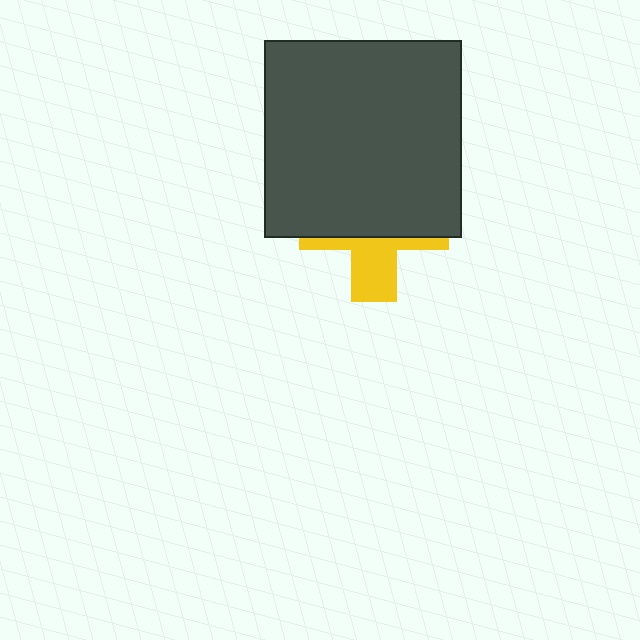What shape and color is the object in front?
The object in front is a dark gray square.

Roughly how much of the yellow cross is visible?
A small part of it is visible (roughly 36%).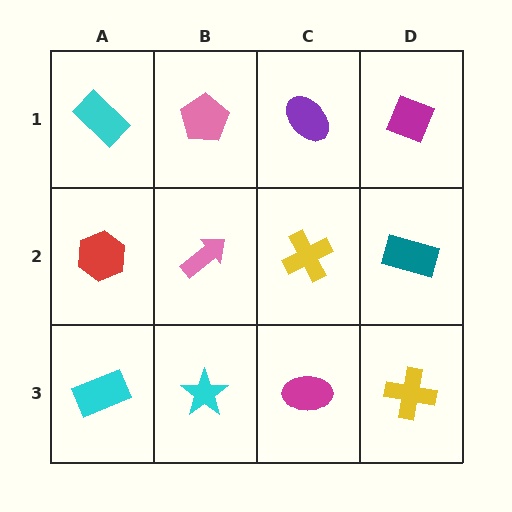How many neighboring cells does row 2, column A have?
3.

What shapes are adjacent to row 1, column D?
A teal rectangle (row 2, column D), a purple ellipse (row 1, column C).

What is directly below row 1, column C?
A yellow cross.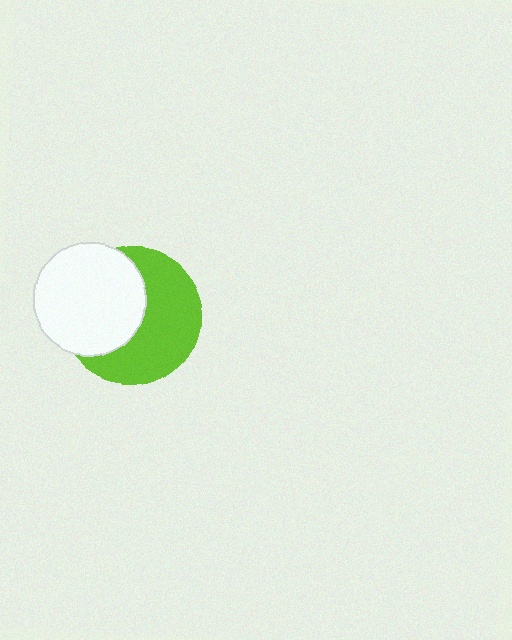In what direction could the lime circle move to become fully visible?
The lime circle could move right. That would shift it out from behind the white circle entirely.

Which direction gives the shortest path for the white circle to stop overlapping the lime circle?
Moving left gives the shortest separation.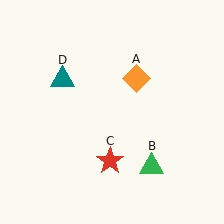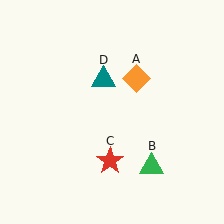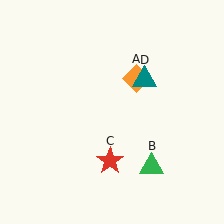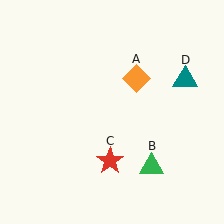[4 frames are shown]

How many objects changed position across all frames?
1 object changed position: teal triangle (object D).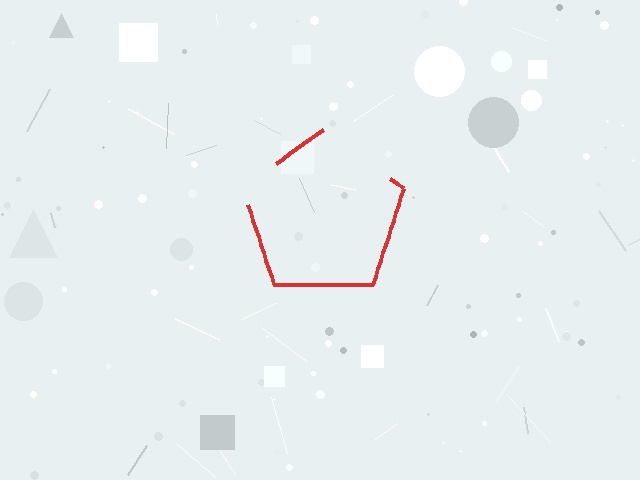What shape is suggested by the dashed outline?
The dashed outline suggests a pentagon.